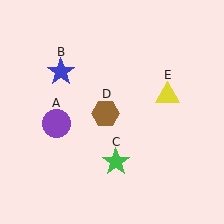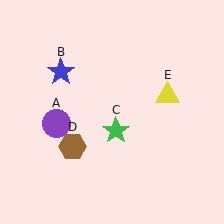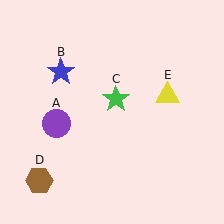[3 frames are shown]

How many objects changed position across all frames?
2 objects changed position: green star (object C), brown hexagon (object D).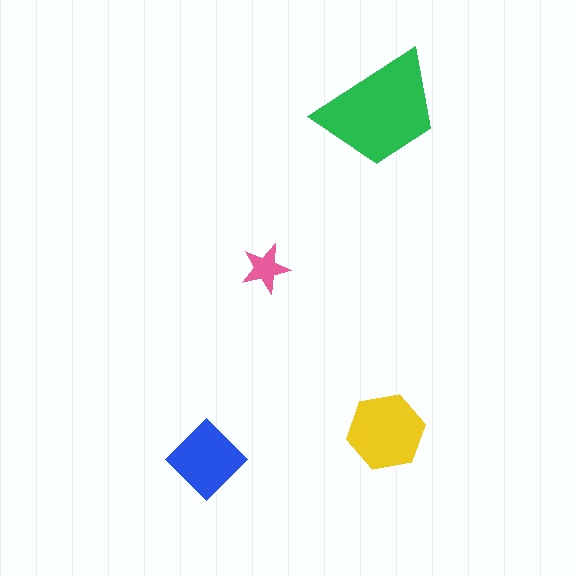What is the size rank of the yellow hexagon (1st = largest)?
2nd.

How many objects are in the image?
There are 4 objects in the image.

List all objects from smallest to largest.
The pink star, the blue diamond, the yellow hexagon, the green trapezoid.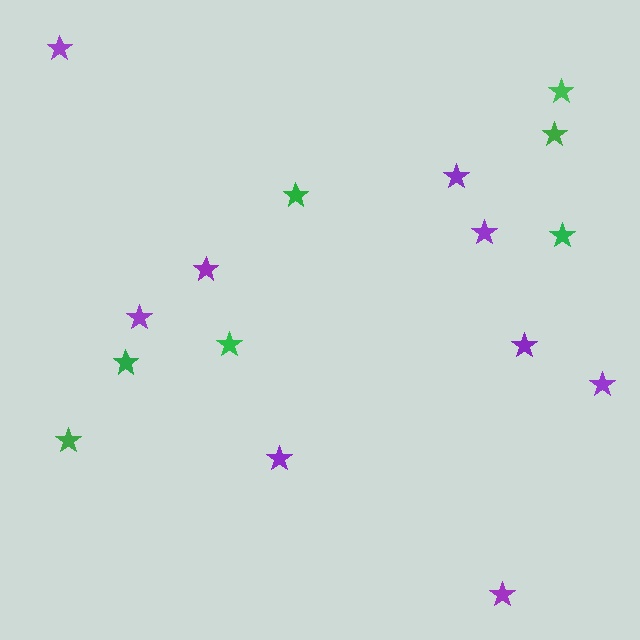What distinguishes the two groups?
There are 2 groups: one group of purple stars (9) and one group of green stars (7).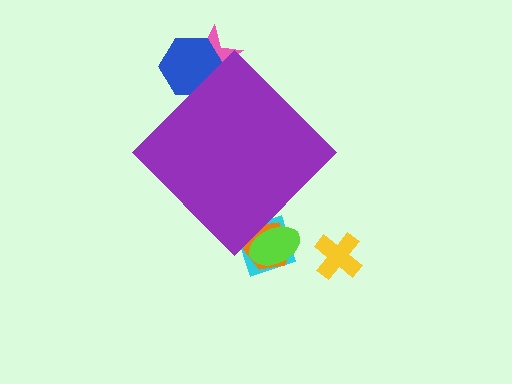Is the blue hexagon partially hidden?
Yes, the blue hexagon is partially hidden behind the purple diamond.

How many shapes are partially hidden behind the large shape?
5 shapes are partially hidden.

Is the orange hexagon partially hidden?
Yes, the orange hexagon is partially hidden behind the purple diamond.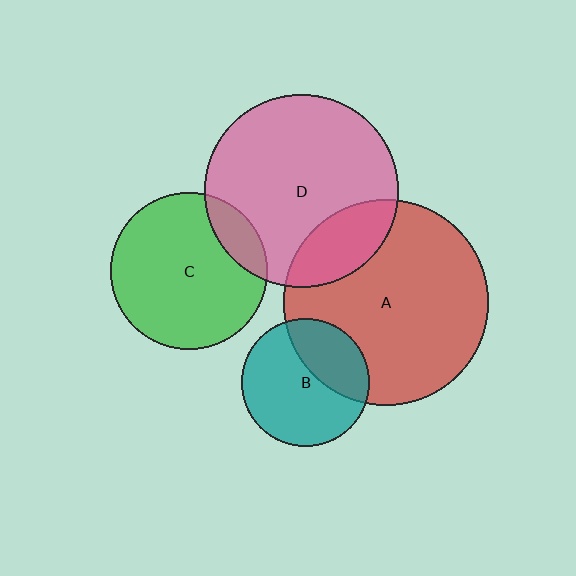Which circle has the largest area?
Circle A (red).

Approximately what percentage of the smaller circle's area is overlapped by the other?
Approximately 15%.